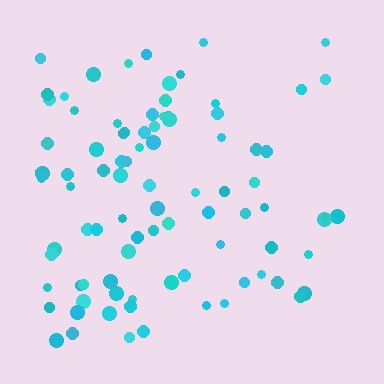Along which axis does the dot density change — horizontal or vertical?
Horizontal.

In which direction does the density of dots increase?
From right to left, with the left side densest.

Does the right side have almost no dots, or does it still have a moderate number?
Still a moderate number, just noticeably fewer than the left.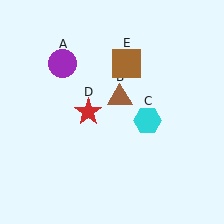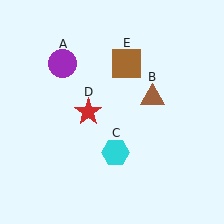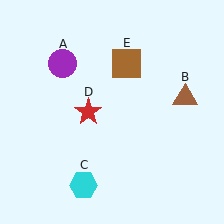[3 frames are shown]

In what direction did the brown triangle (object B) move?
The brown triangle (object B) moved right.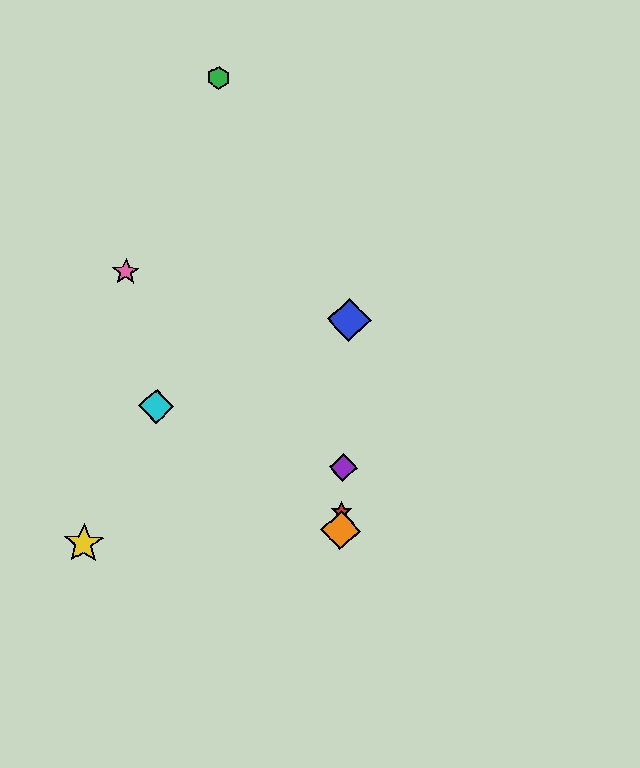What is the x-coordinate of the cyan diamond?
The cyan diamond is at x≈156.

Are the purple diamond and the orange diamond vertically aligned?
Yes, both are at x≈343.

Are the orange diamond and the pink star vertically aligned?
No, the orange diamond is at x≈341 and the pink star is at x≈126.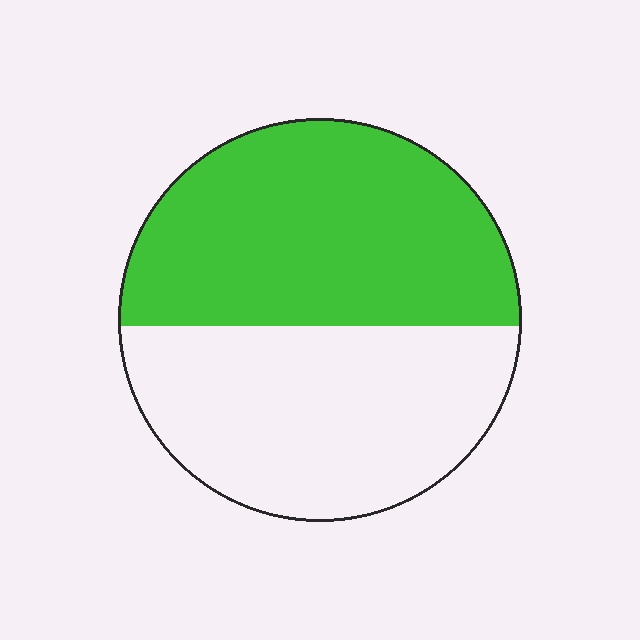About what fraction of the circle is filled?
About one half (1/2).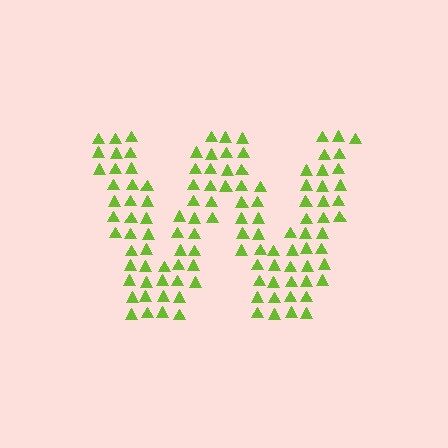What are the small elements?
The small elements are triangles.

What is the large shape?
The large shape is the letter W.